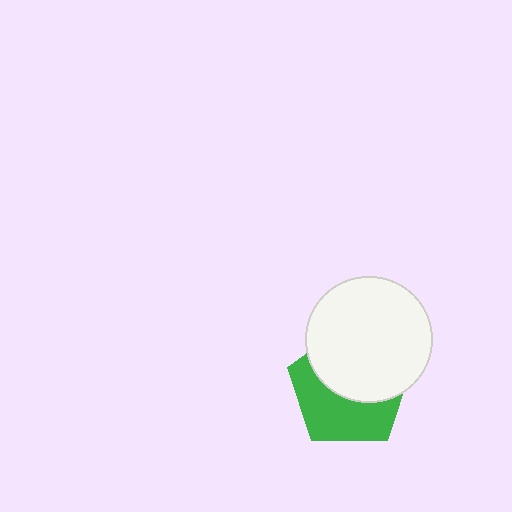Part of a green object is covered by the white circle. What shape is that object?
It is a pentagon.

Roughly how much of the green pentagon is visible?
About half of it is visible (roughly 48%).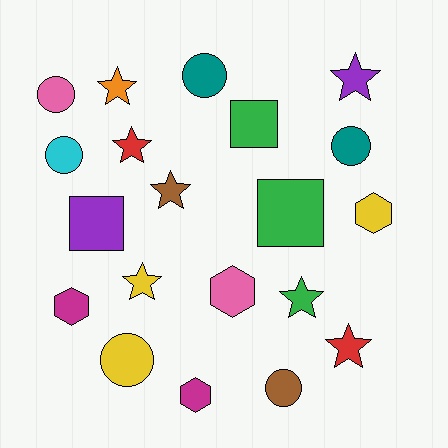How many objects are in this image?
There are 20 objects.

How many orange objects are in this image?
There is 1 orange object.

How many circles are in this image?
There are 6 circles.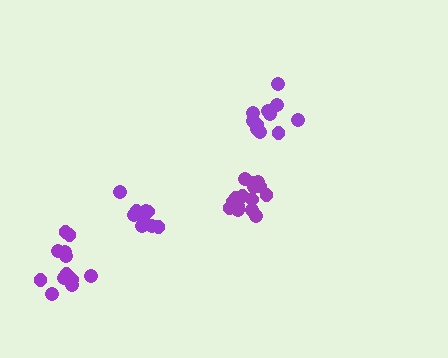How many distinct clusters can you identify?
There are 4 distinct clusters.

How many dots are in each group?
Group 1: 11 dots, Group 2: 13 dots, Group 3: 15 dots, Group 4: 10 dots (49 total).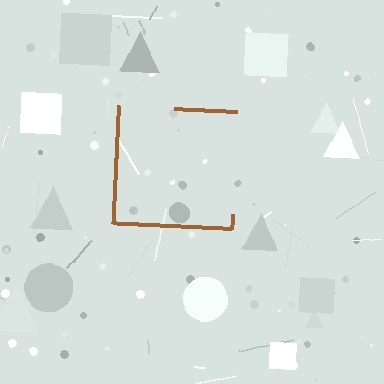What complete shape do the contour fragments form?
The contour fragments form a square.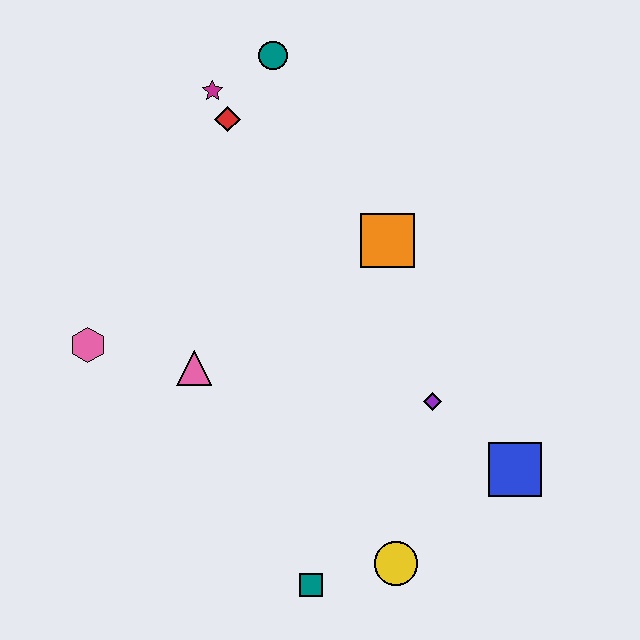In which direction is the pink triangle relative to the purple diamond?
The pink triangle is to the left of the purple diamond.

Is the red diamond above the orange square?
Yes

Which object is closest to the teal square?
The yellow circle is closest to the teal square.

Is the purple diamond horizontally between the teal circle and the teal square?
No